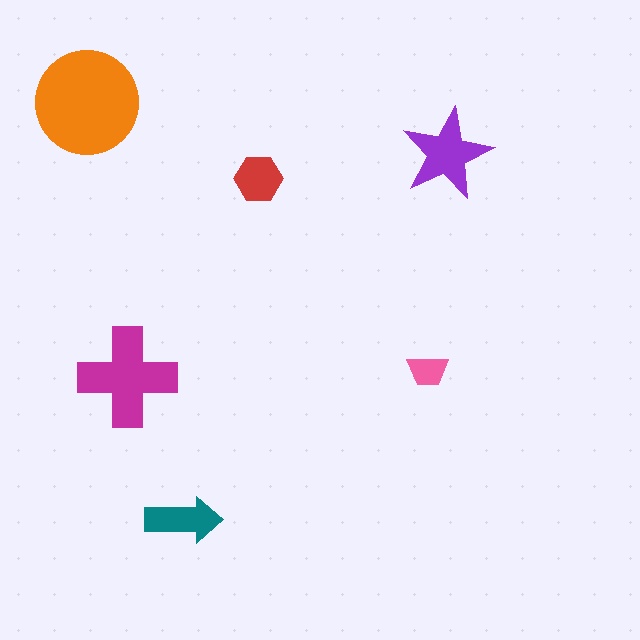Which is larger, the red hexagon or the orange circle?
The orange circle.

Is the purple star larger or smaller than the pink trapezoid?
Larger.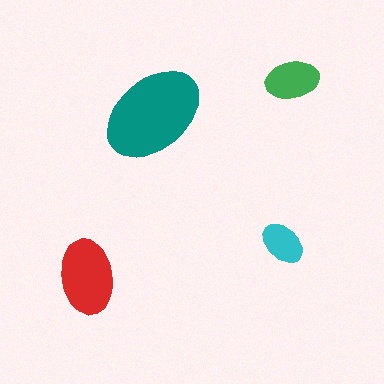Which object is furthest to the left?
The red ellipse is leftmost.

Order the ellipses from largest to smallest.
the teal one, the red one, the green one, the cyan one.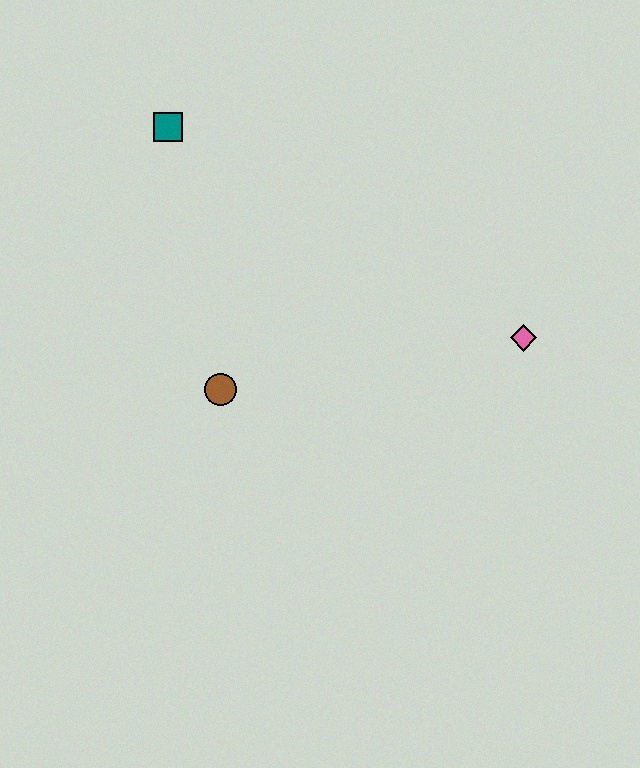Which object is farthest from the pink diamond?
The teal square is farthest from the pink diamond.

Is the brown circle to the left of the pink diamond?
Yes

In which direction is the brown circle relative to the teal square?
The brown circle is below the teal square.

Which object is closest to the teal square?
The brown circle is closest to the teal square.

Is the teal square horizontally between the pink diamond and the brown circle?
No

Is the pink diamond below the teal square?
Yes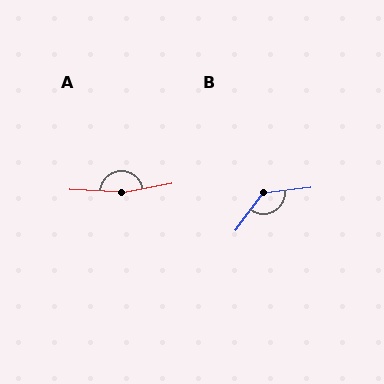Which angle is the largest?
A, at approximately 166 degrees.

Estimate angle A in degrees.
Approximately 166 degrees.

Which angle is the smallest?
B, at approximately 133 degrees.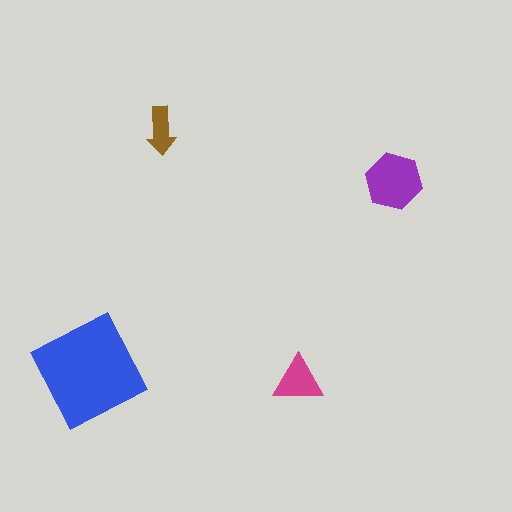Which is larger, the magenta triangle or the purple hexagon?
The purple hexagon.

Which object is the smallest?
The brown arrow.